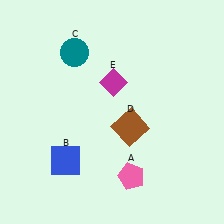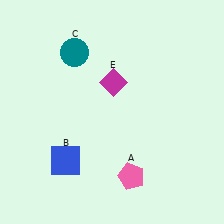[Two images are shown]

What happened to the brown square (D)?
The brown square (D) was removed in Image 2. It was in the bottom-right area of Image 1.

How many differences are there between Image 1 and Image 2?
There is 1 difference between the two images.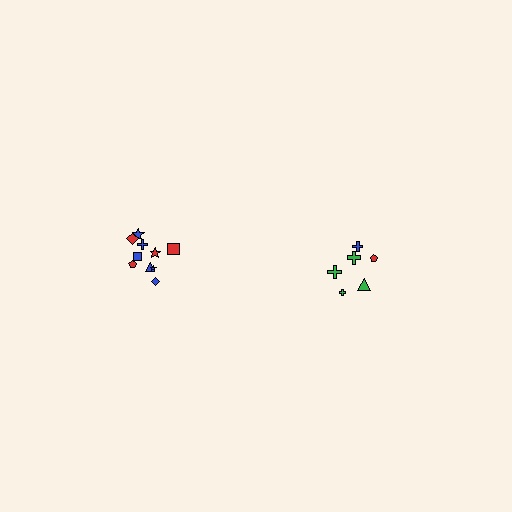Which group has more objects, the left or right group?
The left group.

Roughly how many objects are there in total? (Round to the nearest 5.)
Roughly 15 objects in total.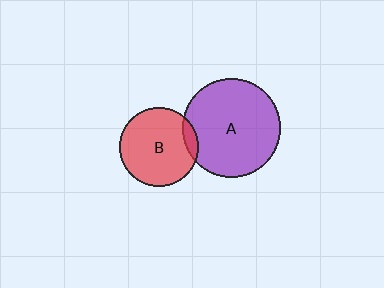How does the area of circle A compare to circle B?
Approximately 1.5 times.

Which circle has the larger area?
Circle A (purple).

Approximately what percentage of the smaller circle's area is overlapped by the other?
Approximately 10%.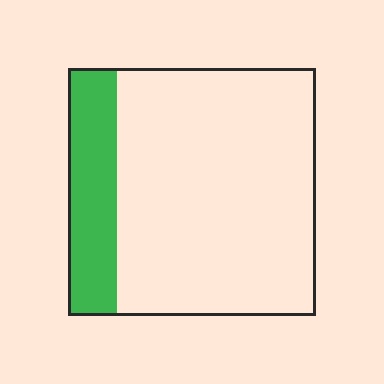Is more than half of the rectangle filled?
No.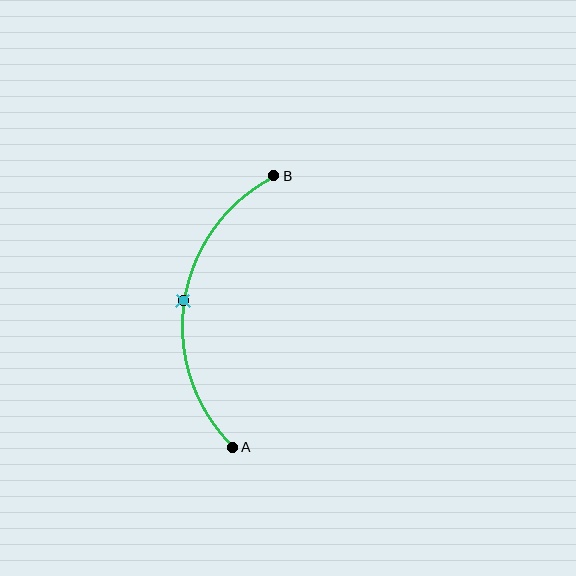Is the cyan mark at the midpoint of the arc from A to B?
Yes. The cyan mark lies on the arc at equal arc-length from both A and B — it is the arc midpoint.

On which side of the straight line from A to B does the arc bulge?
The arc bulges to the left of the straight line connecting A and B.